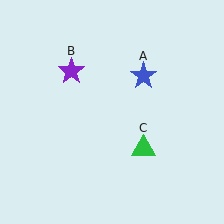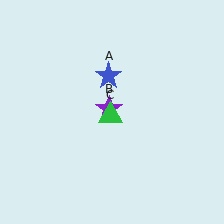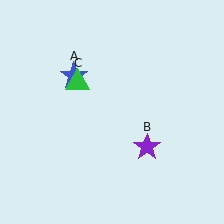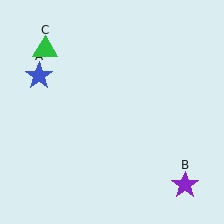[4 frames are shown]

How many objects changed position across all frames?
3 objects changed position: blue star (object A), purple star (object B), green triangle (object C).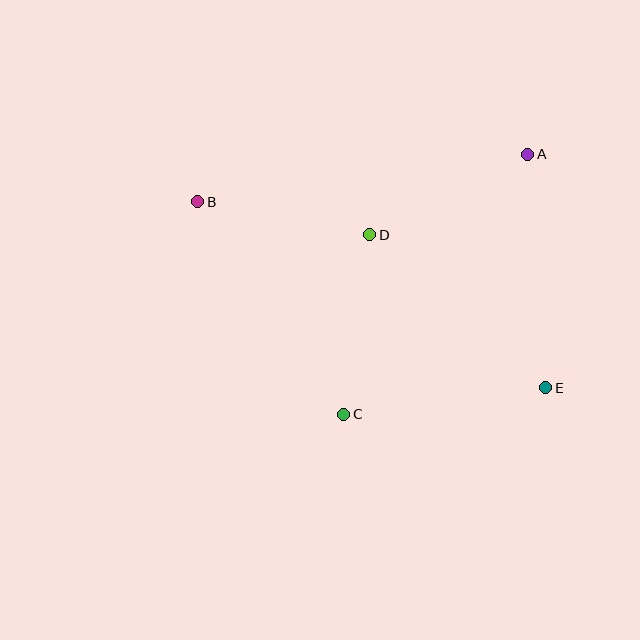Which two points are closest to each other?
Points B and D are closest to each other.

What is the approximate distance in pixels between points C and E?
The distance between C and E is approximately 204 pixels.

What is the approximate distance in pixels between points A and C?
The distance between A and C is approximately 318 pixels.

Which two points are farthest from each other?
Points B and E are farthest from each other.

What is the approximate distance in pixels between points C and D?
The distance between C and D is approximately 181 pixels.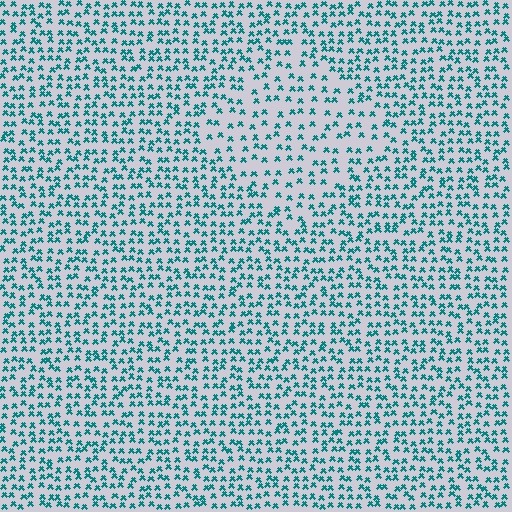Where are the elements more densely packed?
The elements are more densely packed outside the diamond boundary.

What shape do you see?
I see a diamond.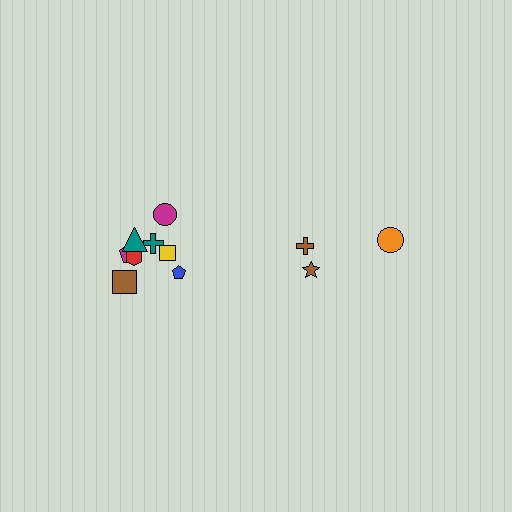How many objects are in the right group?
There are 3 objects.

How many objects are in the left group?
There are 8 objects.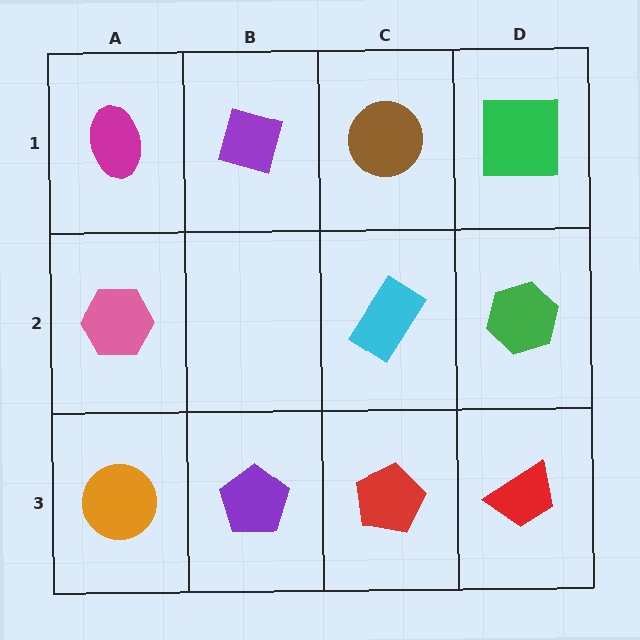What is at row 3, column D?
A red trapezoid.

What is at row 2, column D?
A green hexagon.